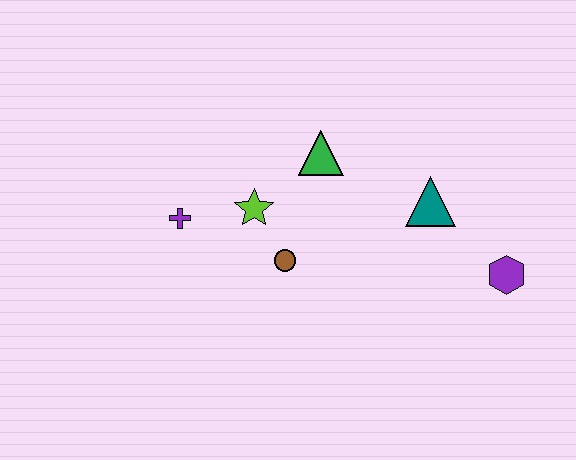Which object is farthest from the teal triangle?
The purple cross is farthest from the teal triangle.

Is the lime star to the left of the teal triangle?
Yes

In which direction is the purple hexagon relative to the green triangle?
The purple hexagon is to the right of the green triangle.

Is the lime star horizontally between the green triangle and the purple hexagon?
No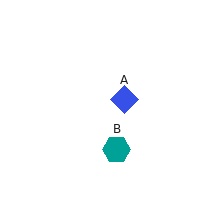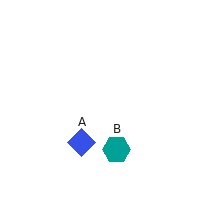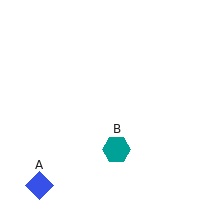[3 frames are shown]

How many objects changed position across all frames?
1 object changed position: blue diamond (object A).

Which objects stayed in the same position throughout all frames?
Teal hexagon (object B) remained stationary.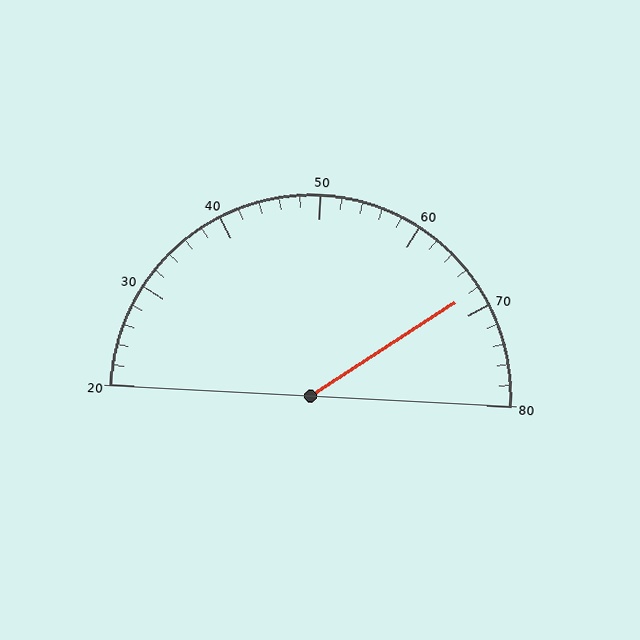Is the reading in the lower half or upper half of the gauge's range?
The reading is in the upper half of the range (20 to 80).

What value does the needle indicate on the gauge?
The needle indicates approximately 68.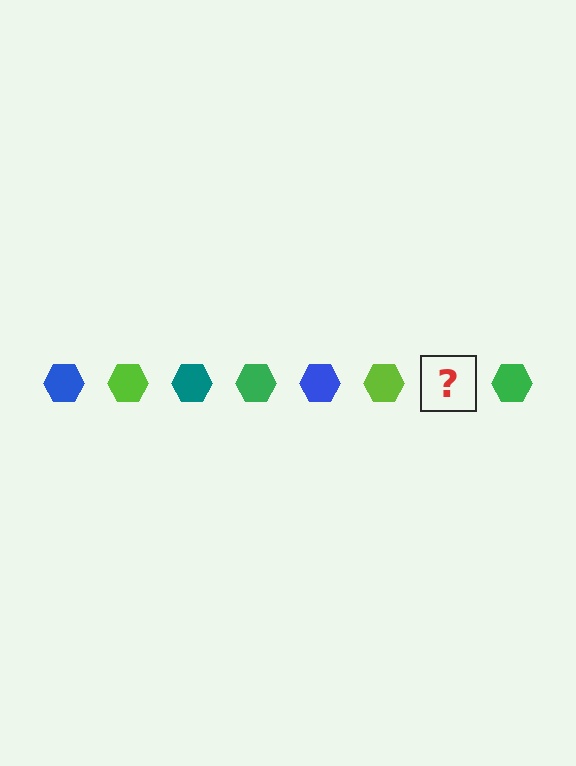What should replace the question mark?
The question mark should be replaced with a teal hexagon.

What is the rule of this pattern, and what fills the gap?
The rule is that the pattern cycles through blue, lime, teal, green hexagons. The gap should be filled with a teal hexagon.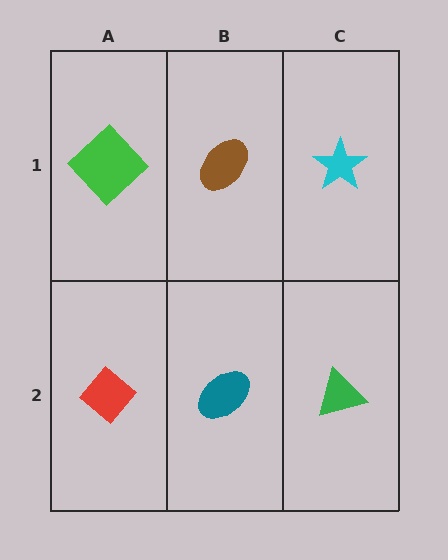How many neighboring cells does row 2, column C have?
2.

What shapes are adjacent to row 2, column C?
A cyan star (row 1, column C), a teal ellipse (row 2, column B).